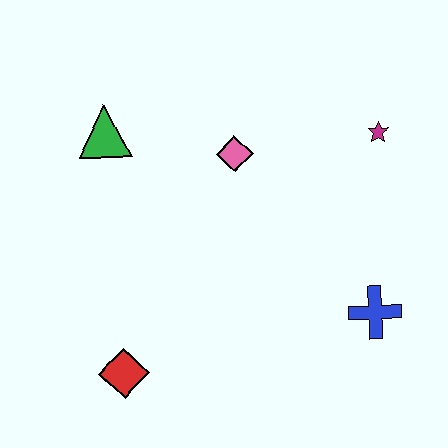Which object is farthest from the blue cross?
The green triangle is farthest from the blue cross.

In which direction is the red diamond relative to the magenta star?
The red diamond is to the left of the magenta star.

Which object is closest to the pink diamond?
The green triangle is closest to the pink diamond.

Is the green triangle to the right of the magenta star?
No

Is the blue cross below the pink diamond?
Yes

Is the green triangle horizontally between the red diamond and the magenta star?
No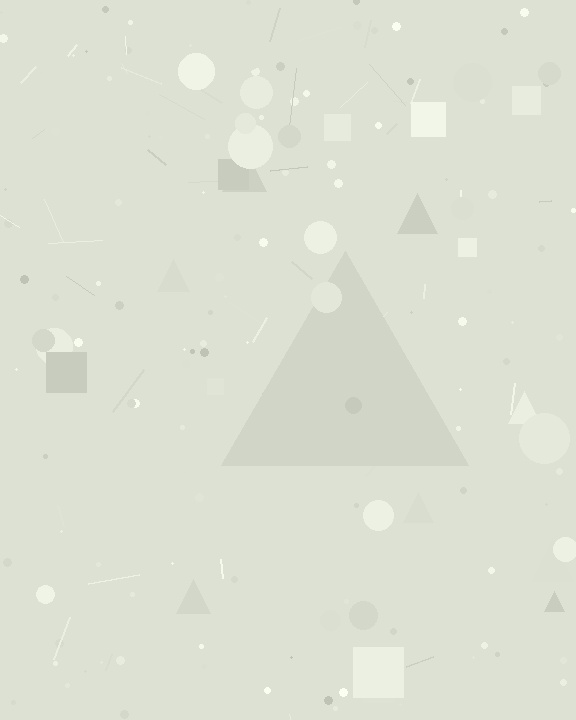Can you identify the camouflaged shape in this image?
The camouflaged shape is a triangle.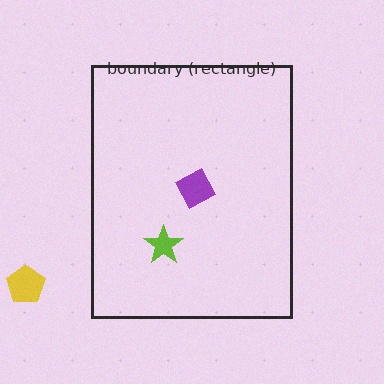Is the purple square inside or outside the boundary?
Inside.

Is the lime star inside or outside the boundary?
Inside.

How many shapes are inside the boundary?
2 inside, 1 outside.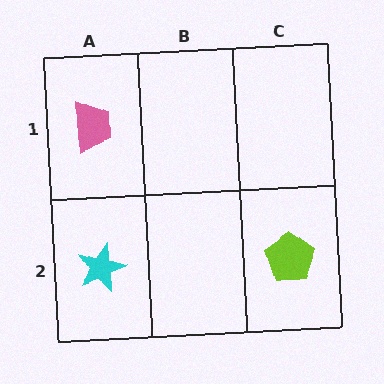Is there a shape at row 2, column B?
No, that cell is empty.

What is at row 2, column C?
A lime pentagon.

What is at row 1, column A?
A pink trapezoid.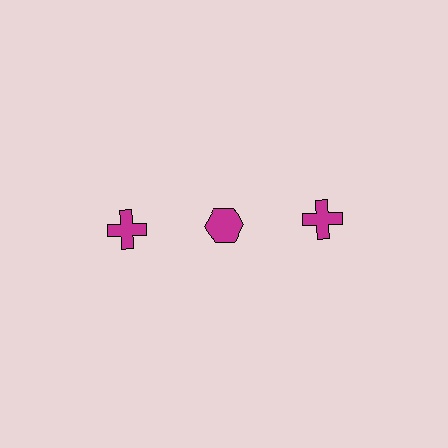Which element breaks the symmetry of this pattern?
The magenta hexagon in the top row, second from left column breaks the symmetry. All other shapes are magenta crosses.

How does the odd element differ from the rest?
It has a different shape: hexagon instead of cross.